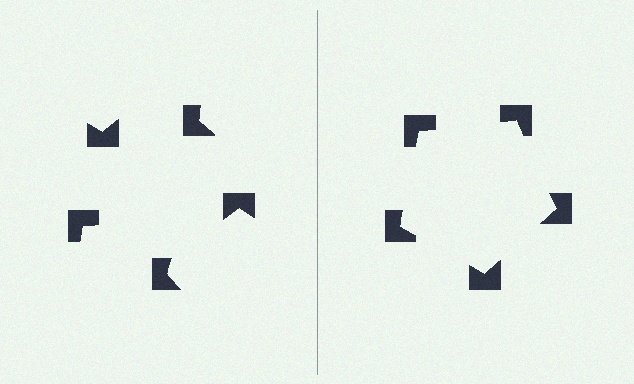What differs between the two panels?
The notched squares are positioned identically on both sides; only the wedge orientations differ. On the right they align to a pentagon; on the left they are misaligned.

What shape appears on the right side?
An illusory pentagon.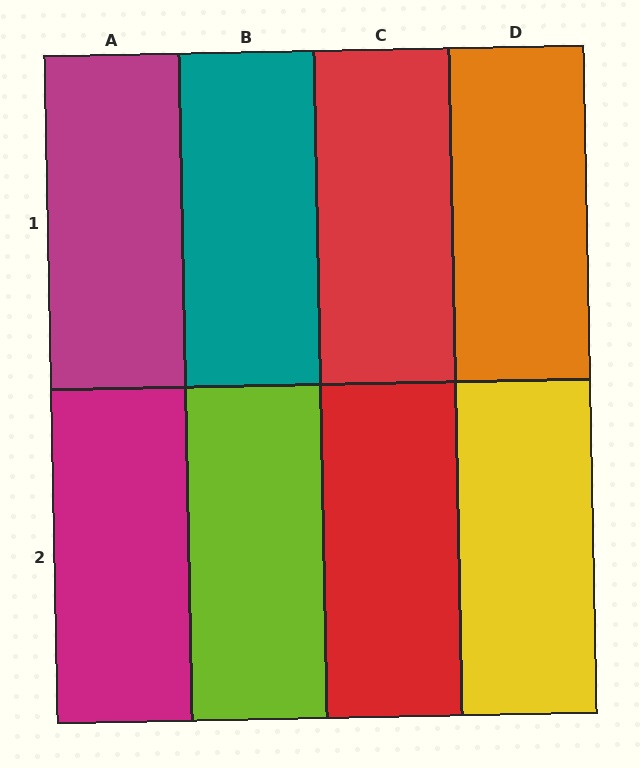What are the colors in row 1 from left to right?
Magenta, teal, red, orange.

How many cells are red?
2 cells are red.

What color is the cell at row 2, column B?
Lime.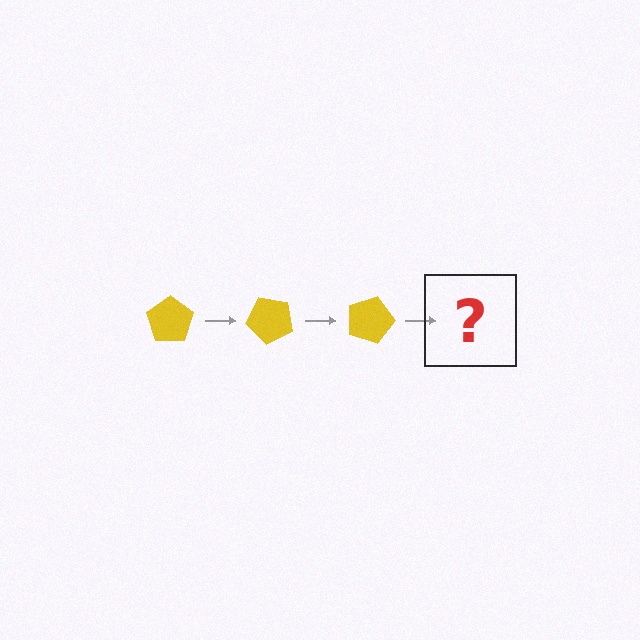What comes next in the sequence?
The next element should be a yellow pentagon rotated 135 degrees.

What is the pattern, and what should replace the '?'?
The pattern is that the pentagon rotates 45 degrees each step. The '?' should be a yellow pentagon rotated 135 degrees.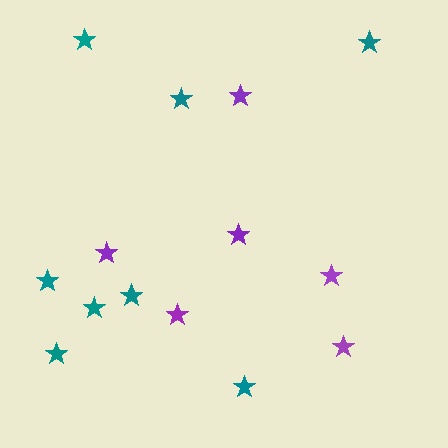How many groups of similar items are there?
There are 2 groups: one group of teal stars (8) and one group of purple stars (6).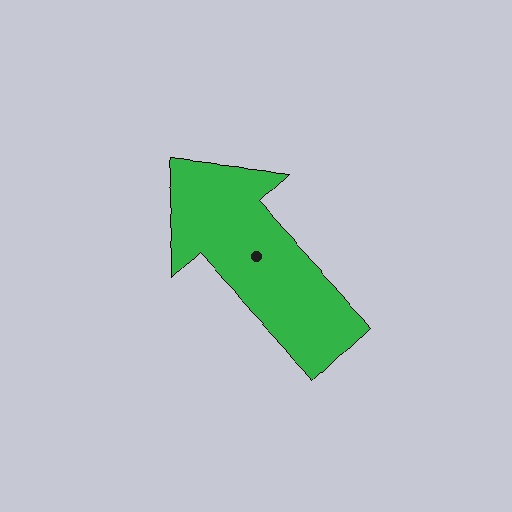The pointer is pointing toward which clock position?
Roughly 11 o'clock.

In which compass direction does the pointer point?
Northwest.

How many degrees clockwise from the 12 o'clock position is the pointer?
Approximately 317 degrees.